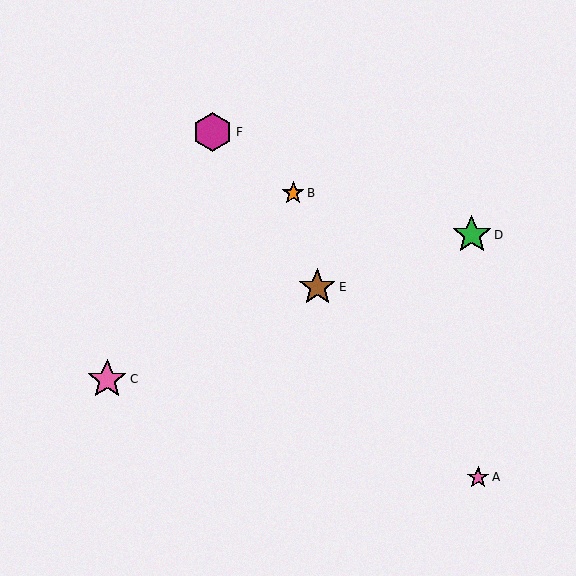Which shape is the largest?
The magenta hexagon (labeled F) is the largest.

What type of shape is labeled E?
Shape E is a brown star.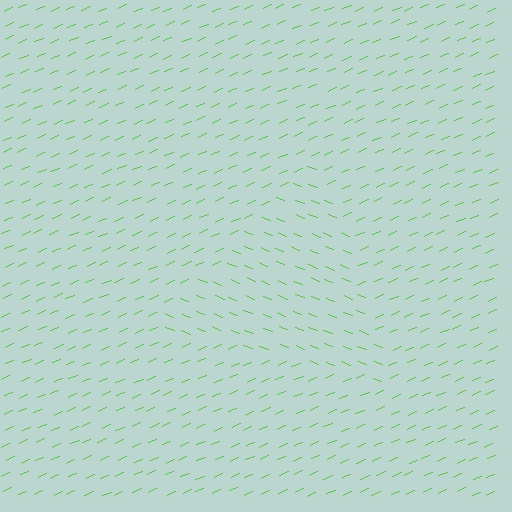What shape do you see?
I see a triangle.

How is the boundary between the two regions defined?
The boundary is defined purely by a change in line orientation (approximately 45 degrees difference). All lines are the same color and thickness.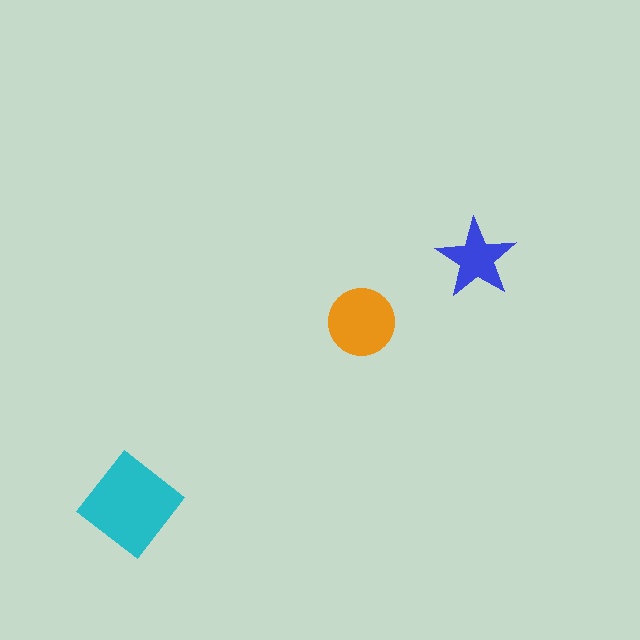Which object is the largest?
The cyan diamond.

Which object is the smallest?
The blue star.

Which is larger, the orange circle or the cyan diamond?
The cyan diamond.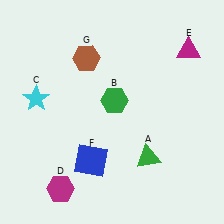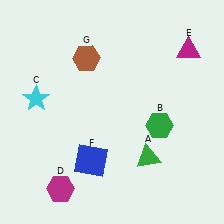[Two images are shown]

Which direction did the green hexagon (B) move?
The green hexagon (B) moved right.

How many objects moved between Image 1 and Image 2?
1 object moved between the two images.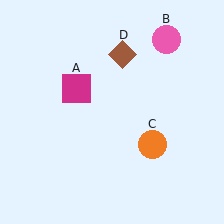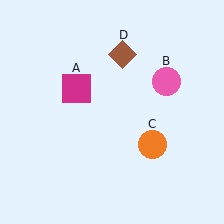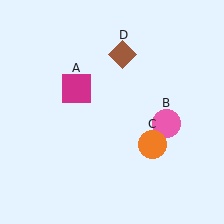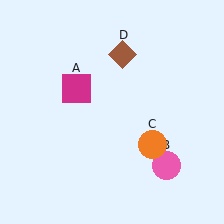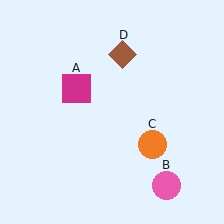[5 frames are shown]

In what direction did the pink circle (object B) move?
The pink circle (object B) moved down.